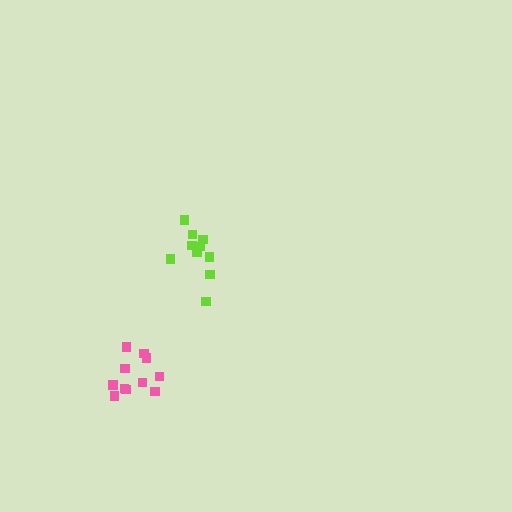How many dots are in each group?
Group 1: 10 dots, Group 2: 11 dots (21 total).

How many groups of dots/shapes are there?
There are 2 groups.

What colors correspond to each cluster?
The clusters are colored: lime, pink.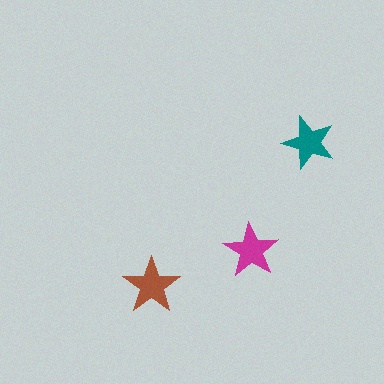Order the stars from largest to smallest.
the brown one, the magenta one, the teal one.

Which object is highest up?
The teal star is topmost.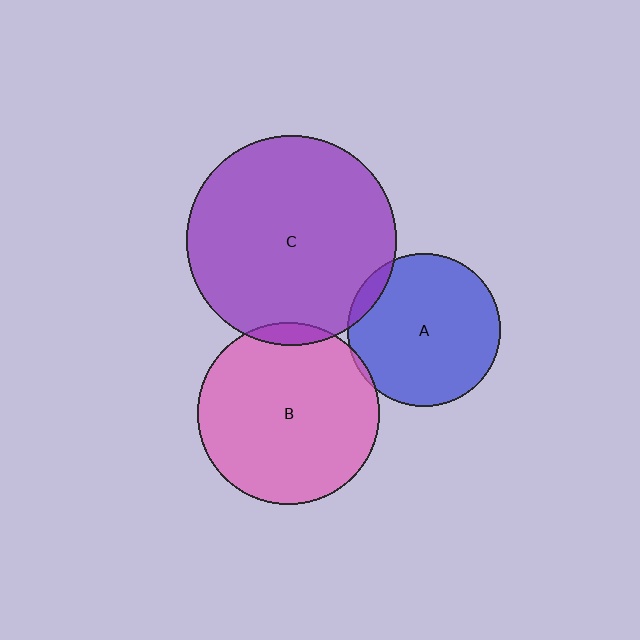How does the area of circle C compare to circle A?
Approximately 1.9 times.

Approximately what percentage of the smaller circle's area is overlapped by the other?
Approximately 5%.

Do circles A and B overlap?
Yes.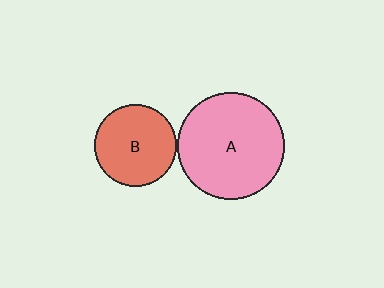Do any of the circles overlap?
No, none of the circles overlap.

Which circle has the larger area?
Circle A (pink).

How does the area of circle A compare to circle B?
Approximately 1.7 times.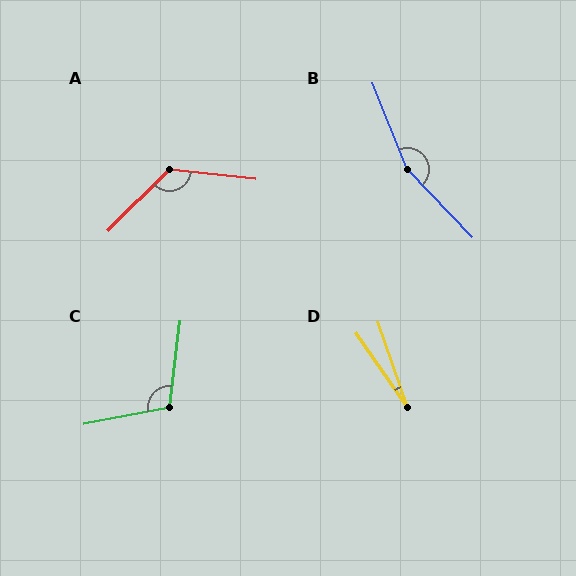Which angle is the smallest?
D, at approximately 16 degrees.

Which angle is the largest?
B, at approximately 158 degrees.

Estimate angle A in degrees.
Approximately 128 degrees.